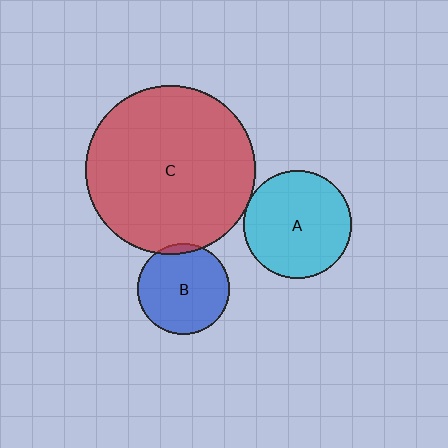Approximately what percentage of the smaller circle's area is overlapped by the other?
Approximately 5%.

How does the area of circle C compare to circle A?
Approximately 2.5 times.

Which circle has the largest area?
Circle C (red).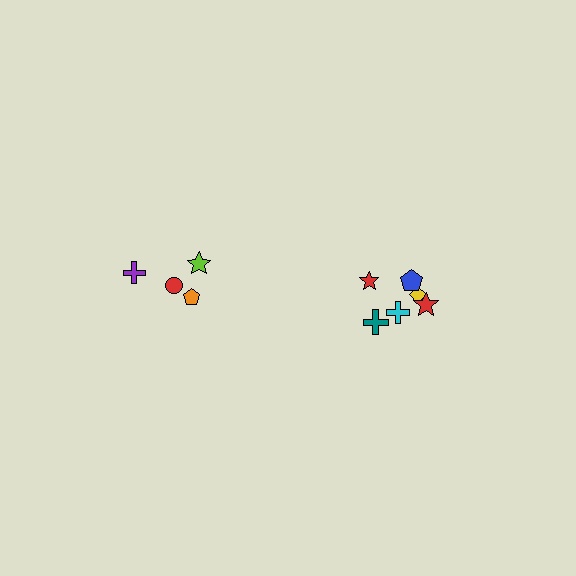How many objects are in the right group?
There are 6 objects.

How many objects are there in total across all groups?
There are 10 objects.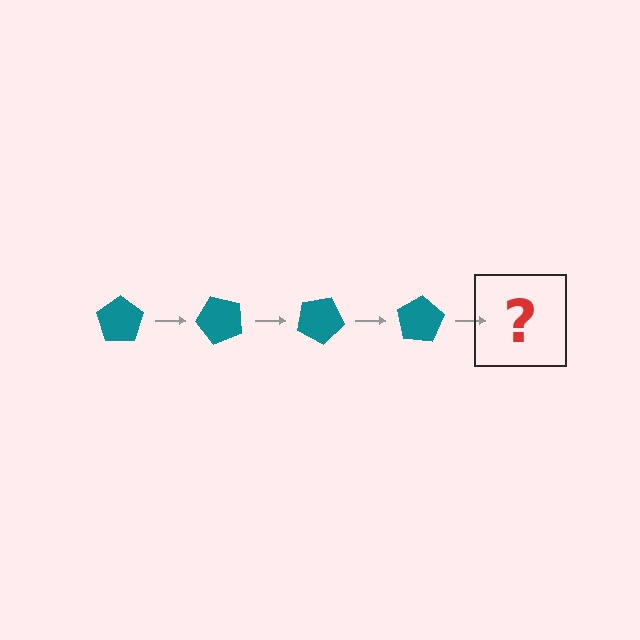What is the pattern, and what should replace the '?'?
The pattern is that the pentagon rotates 50 degrees each step. The '?' should be a teal pentagon rotated 200 degrees.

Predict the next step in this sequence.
The next step is a teal pentagon rotated 200 degrees.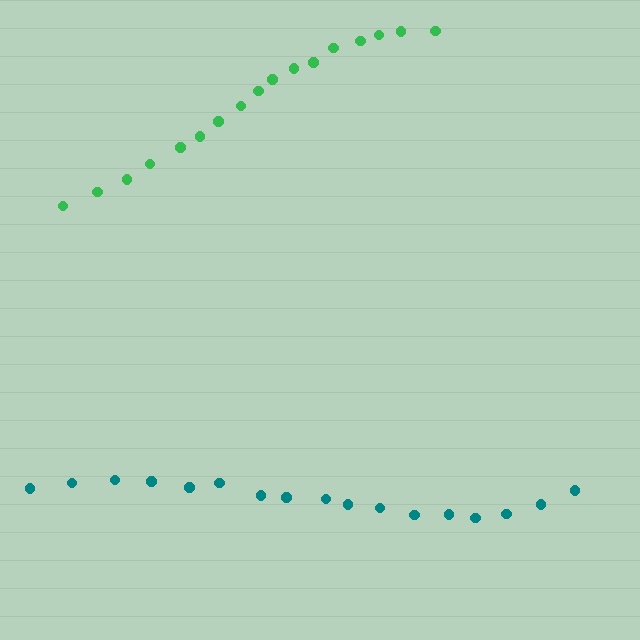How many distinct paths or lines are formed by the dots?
There are 2 distinct paths.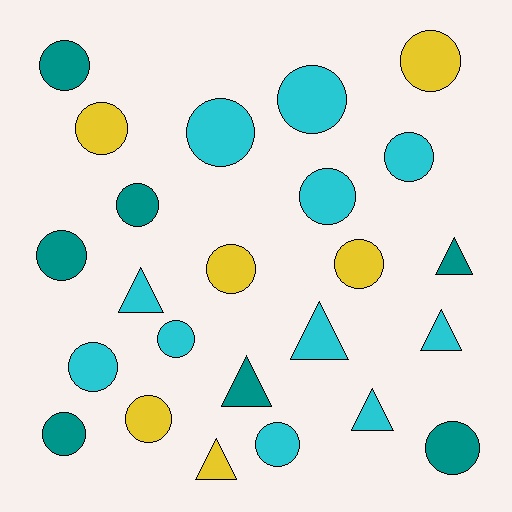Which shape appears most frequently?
Circle, with 17 objects.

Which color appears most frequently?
Cyan, with 11 objects.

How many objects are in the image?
There are 24 objects.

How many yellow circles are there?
There are 5 yellow circles.